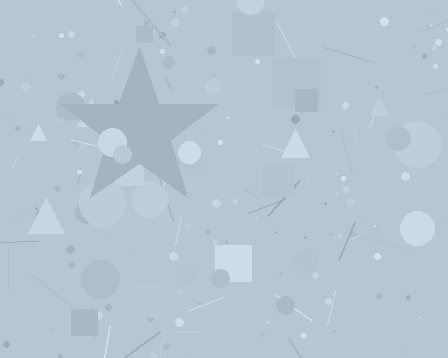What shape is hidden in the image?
A star is hidden in the image.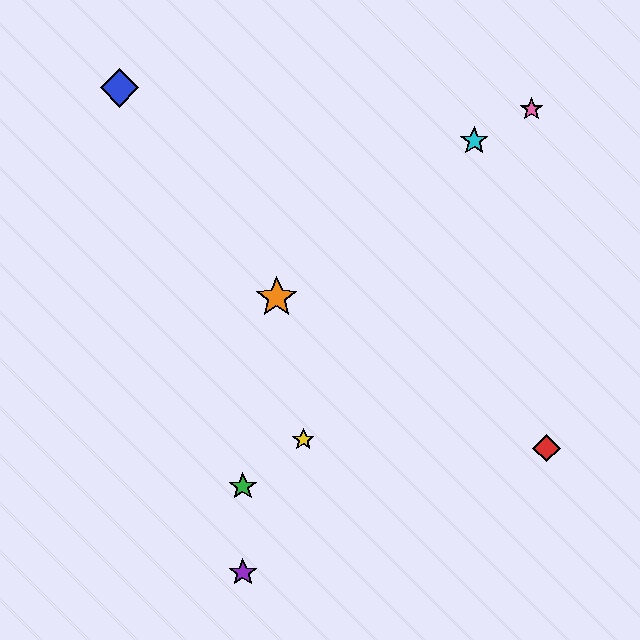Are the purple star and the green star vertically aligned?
Yes, both are at x≈243.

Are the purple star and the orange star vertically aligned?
No, the purple star is at x≈243 and the orange star is at x≈277.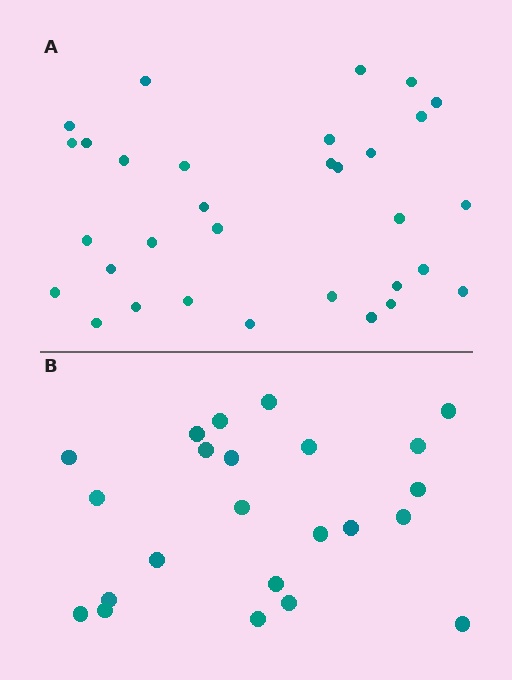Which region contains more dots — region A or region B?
Region A (the top region) has more dots.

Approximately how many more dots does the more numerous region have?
Region A has roughly 8 or so more dots than region B.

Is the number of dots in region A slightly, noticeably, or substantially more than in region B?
Region A has noticeably more, but not dramatically so. The ratio is roughly 1.4 to 1.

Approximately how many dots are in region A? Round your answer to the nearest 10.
About 30 dots. (The exact count is 32, which rounds to 30.)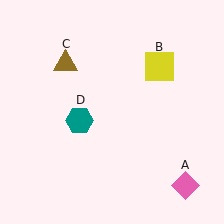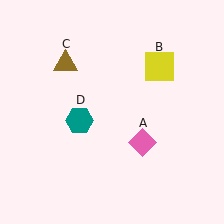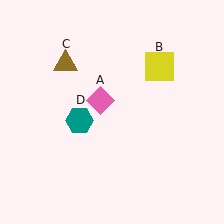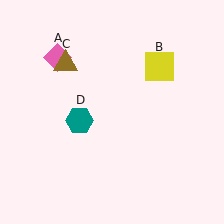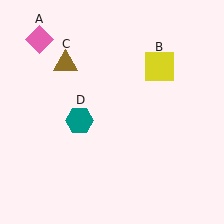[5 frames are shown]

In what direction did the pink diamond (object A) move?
The pink diamond (object A) moved up and to the left.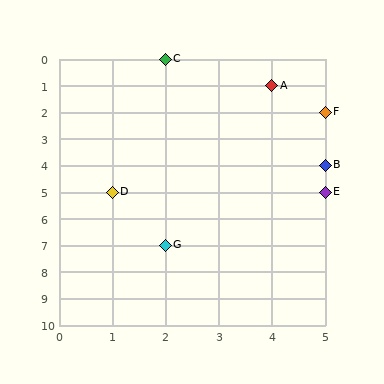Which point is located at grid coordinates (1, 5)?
Point D is at (1, 5).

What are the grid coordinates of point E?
Point E is at grid coordinates (5, 5).